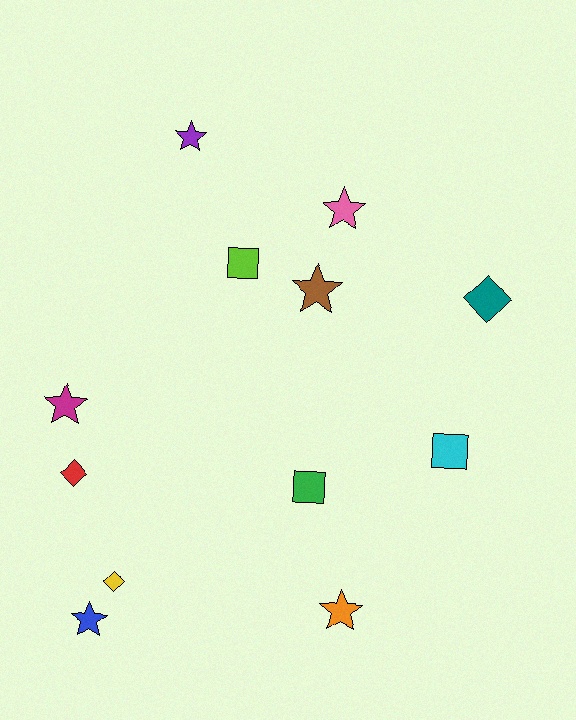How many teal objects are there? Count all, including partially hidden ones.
There is 1 teal object.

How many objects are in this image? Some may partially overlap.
There are 12 objects.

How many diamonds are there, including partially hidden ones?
There are 3 diamonds.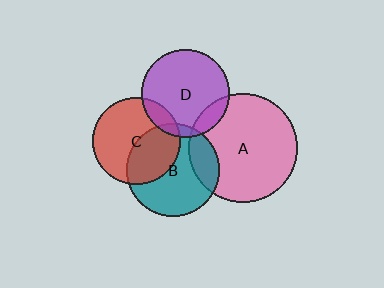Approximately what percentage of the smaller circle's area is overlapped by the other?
Approximately 40%.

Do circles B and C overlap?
Yes.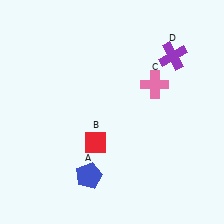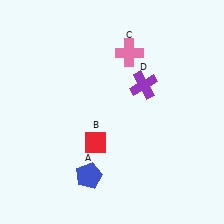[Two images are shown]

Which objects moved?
The objects that moved are: the pink cross (C), the purple cross (D).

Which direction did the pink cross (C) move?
The pink cross (C) moved up.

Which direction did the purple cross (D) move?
The purple cross (D) moved left.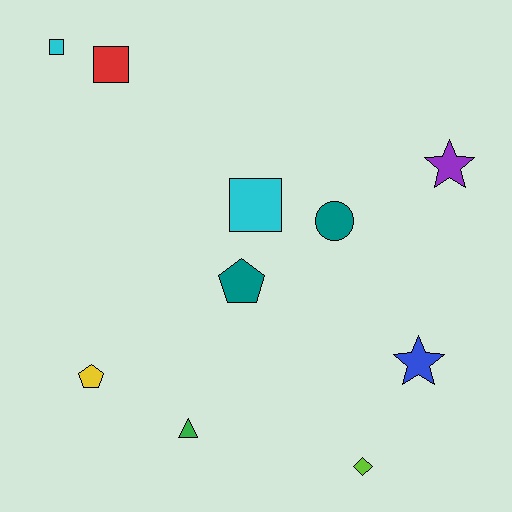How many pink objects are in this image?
There are no pink objects.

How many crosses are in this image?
There are no crosses.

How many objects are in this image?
There are 10 objects.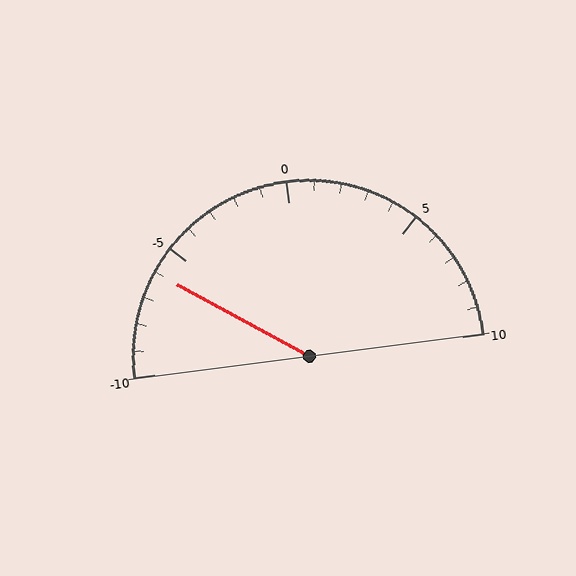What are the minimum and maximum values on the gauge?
The gauge ranges from -10 to 10.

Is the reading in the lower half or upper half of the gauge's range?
The reading is in the lower half of the range (-10 to 10).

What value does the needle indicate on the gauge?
The needle indicates approximately -6.